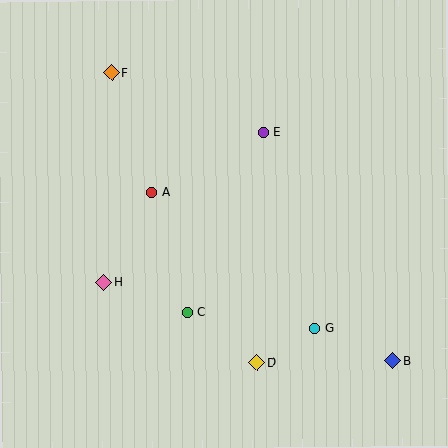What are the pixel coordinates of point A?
Point A is at (151, 192).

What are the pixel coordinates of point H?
Point H is at (103, 282).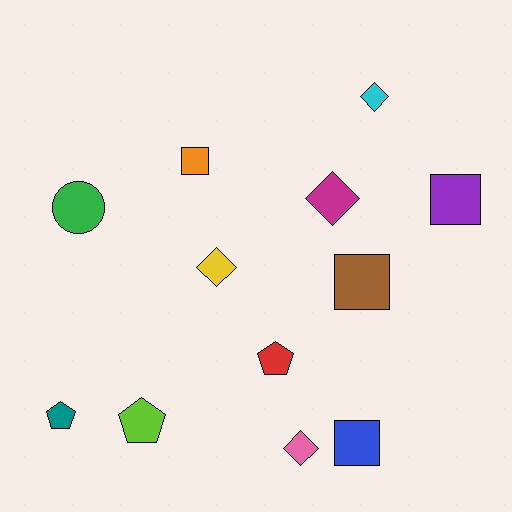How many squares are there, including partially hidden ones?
There are 4 squares.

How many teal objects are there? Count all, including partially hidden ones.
There is 1 teal object.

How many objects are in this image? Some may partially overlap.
There are 12 objects.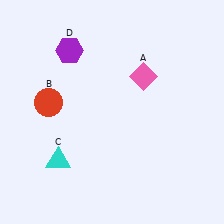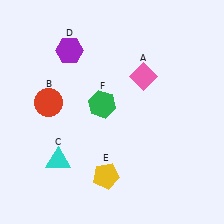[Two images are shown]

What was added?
A yellow pentagon (E), a green hexagon (F) were added in Image 2.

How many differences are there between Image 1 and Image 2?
There are 2 differences between the two images.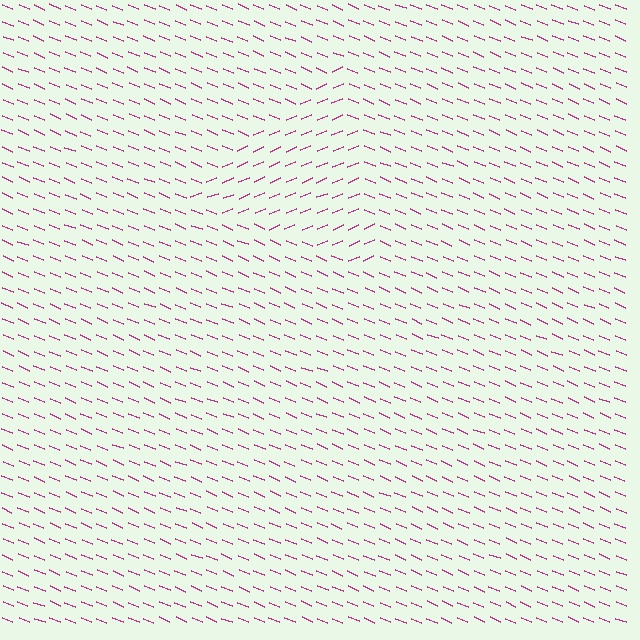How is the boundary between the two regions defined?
The boundary is defined purely by a change in line orientation (approximately 45 degrees difference). All lines are the same color and thickness.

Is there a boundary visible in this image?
Yes, there is a texture boundary formed by a change in line orientation.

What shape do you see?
I see a triangle.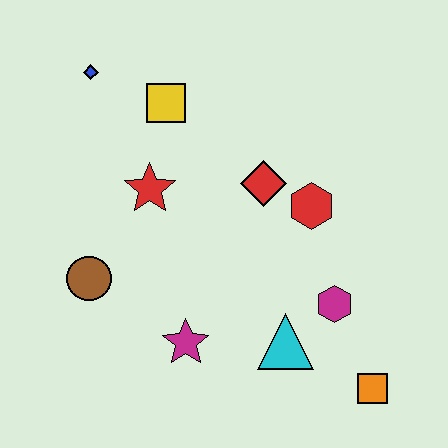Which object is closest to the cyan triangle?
The magenta hexagon is closest to the cyan triangle.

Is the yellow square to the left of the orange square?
Yes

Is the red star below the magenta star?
No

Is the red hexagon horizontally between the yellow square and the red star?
No